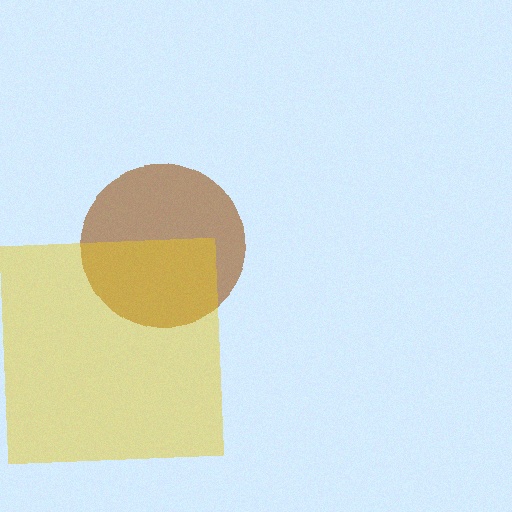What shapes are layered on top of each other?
The layered shapes are: a brown circle, a yellow square.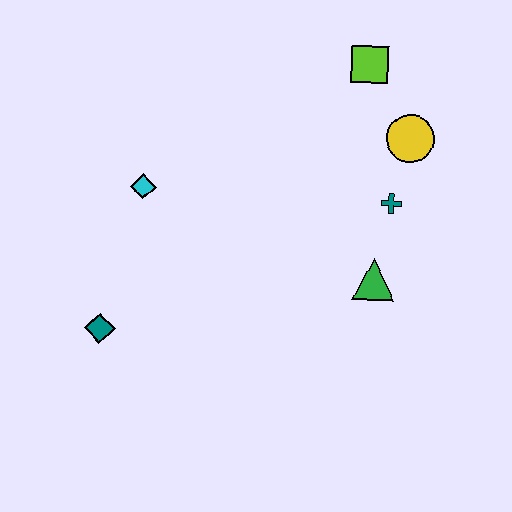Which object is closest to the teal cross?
The yellow circle is closest to the teal cross.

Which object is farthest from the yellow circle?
The teal diamond is farthest from the yellow circle.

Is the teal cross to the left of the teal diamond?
No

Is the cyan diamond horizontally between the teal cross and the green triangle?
No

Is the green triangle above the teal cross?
No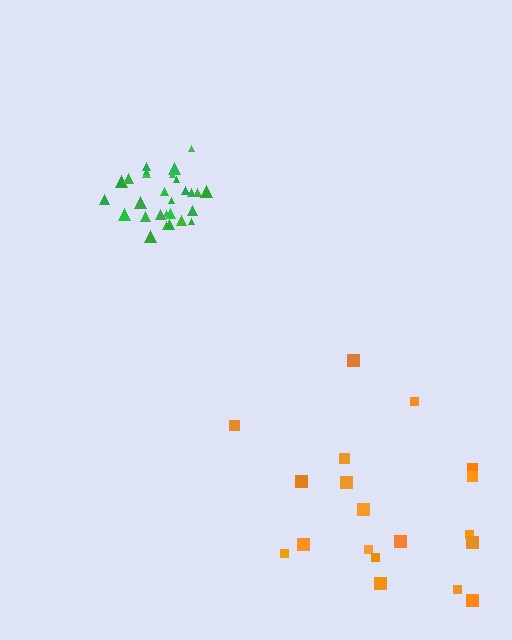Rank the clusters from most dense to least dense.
green, orange.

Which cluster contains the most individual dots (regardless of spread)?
Green (28).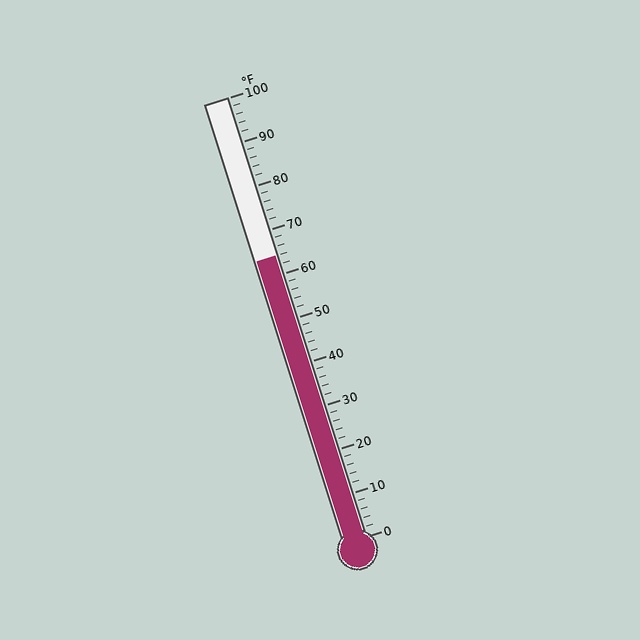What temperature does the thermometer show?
The thermometer shows approximately 64°F.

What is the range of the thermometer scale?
The thermometer scale ranges from 0°F to 100°F.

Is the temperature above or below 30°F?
The temperature is above 30°F.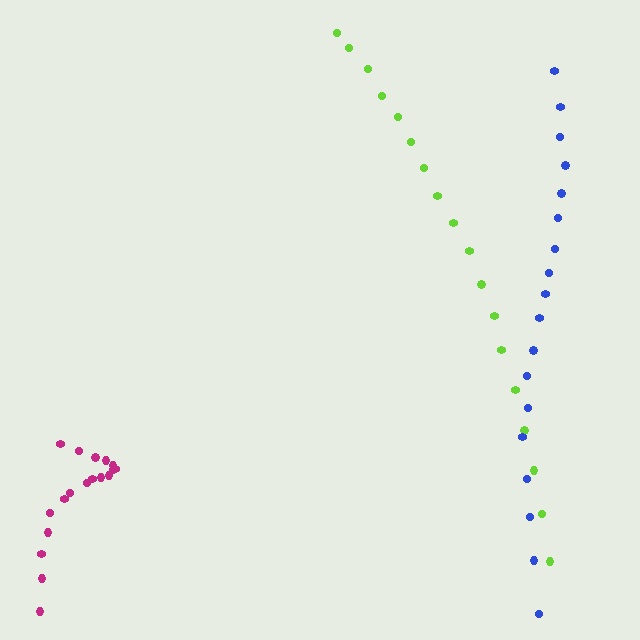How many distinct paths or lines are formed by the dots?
There are 3 distinct paths.